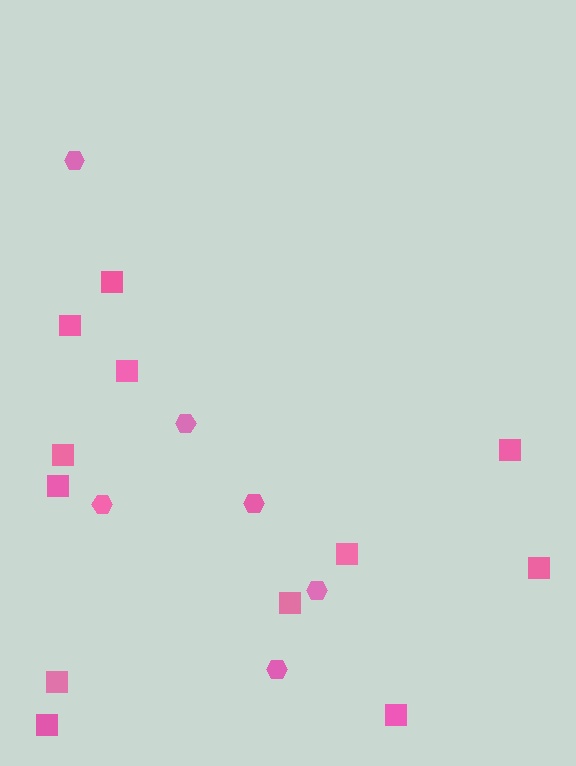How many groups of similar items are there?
There are 2 groups: one group of hexagons (6) and one group of squares (12).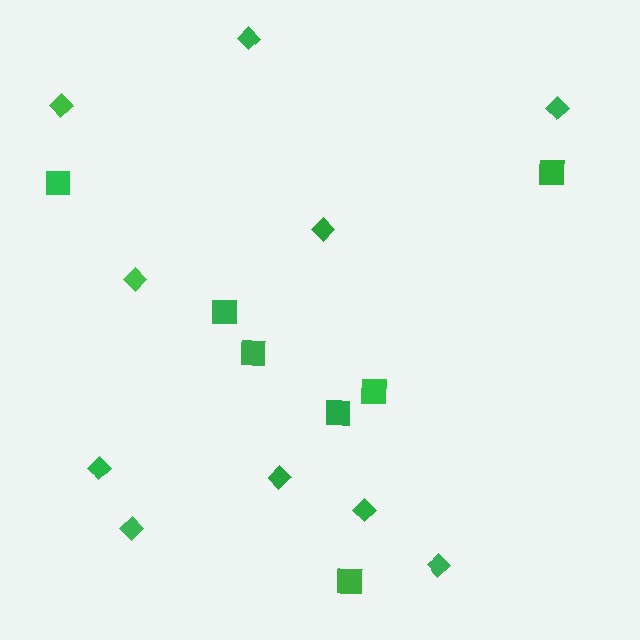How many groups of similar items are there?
There are 2 groups: one group of squares (7) and one group of diamonds (10).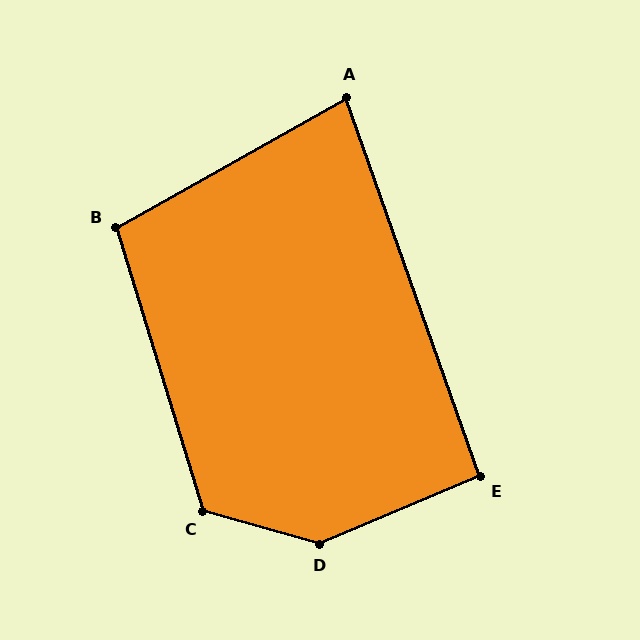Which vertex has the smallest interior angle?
A, at approximately 80 degrees.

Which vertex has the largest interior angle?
D, at approximately 141 degrees.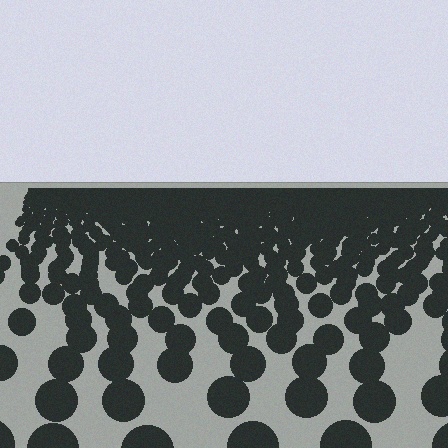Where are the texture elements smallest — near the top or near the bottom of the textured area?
Near the top.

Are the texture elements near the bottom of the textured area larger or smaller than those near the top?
Larger. Near the bottom, elements are closer to the viewer and appear at a bigger on-screen size.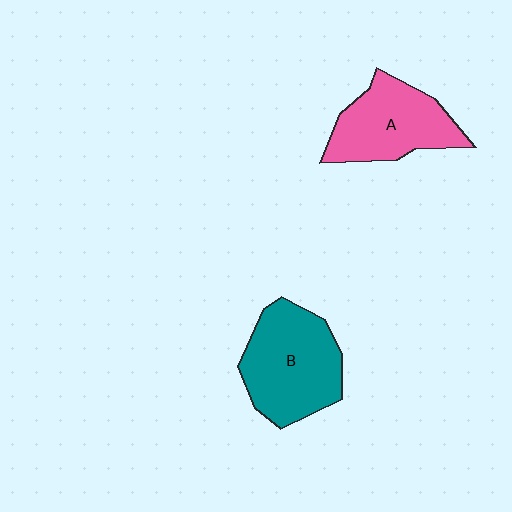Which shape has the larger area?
Shape B (teal).